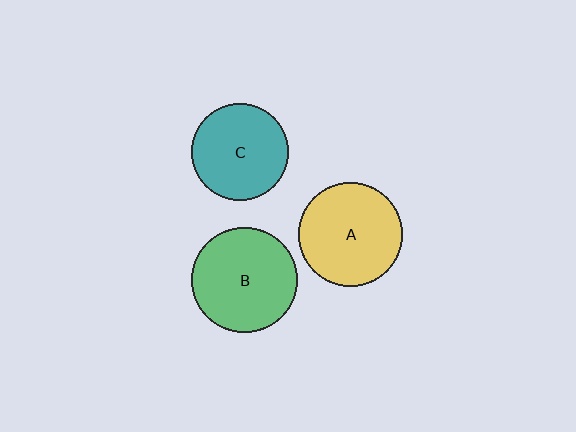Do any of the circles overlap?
No, none of the circles overlap.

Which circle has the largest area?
Circle B (green).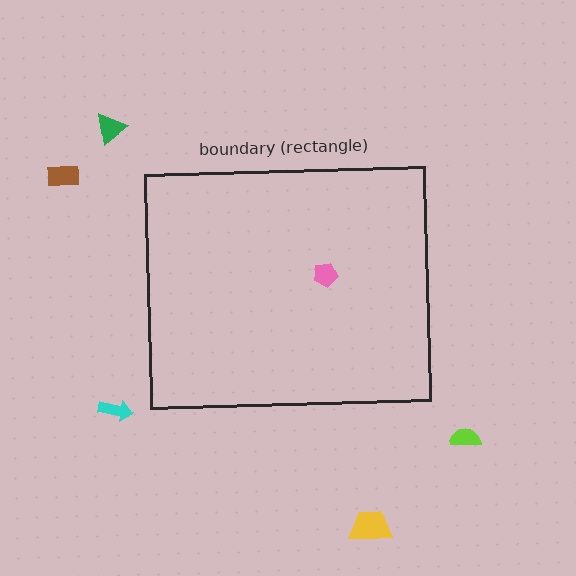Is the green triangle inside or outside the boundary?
Outside.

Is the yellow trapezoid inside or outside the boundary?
Outside.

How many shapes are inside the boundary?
1 inside, 5 outside.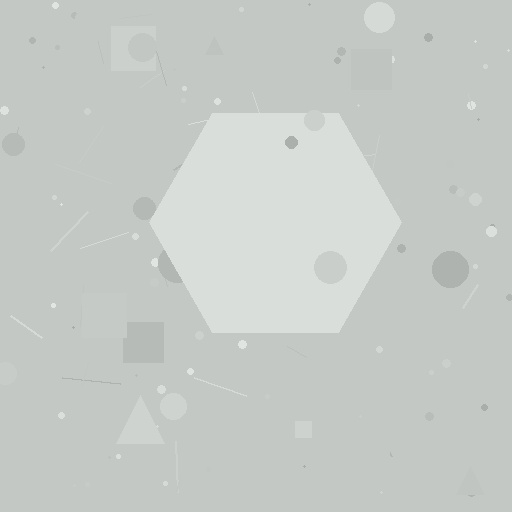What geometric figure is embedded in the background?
A hexagon is embedded in the background.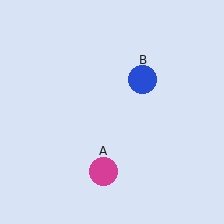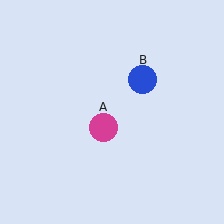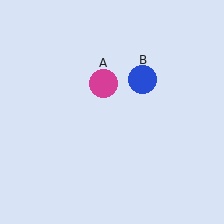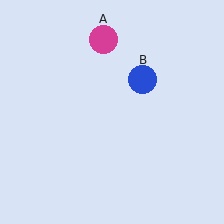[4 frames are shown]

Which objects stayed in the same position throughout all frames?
Blue circle (object B) remained stationary.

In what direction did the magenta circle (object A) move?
The magenta circle (object A) moved up.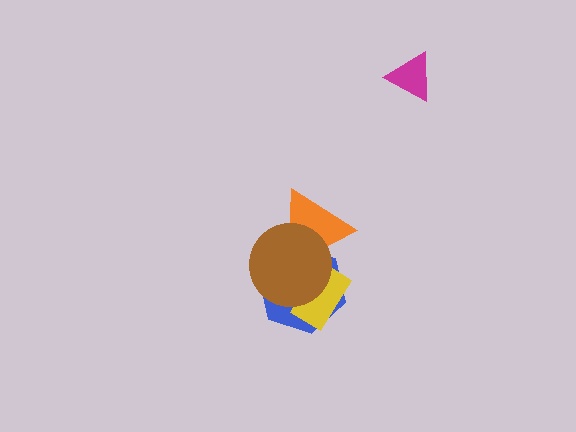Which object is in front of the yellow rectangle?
The brown circle is in front of the yellow rectangle.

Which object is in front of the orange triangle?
The brown circle is in front of the orange triangle.